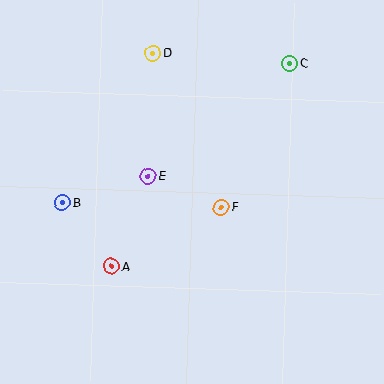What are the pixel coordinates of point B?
Point B is at (62, 203).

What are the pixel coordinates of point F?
Point F is at (221, 207).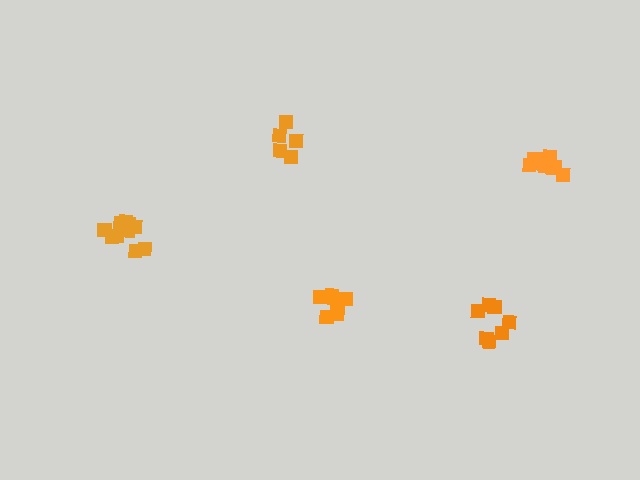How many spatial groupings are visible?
There are 5 spatial groupings.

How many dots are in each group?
Group 1: 7 dots, Group 2: 10 dots, Group 3: 11 dots, Group 4: 7 dots, Group 5: 5 dots (40 total).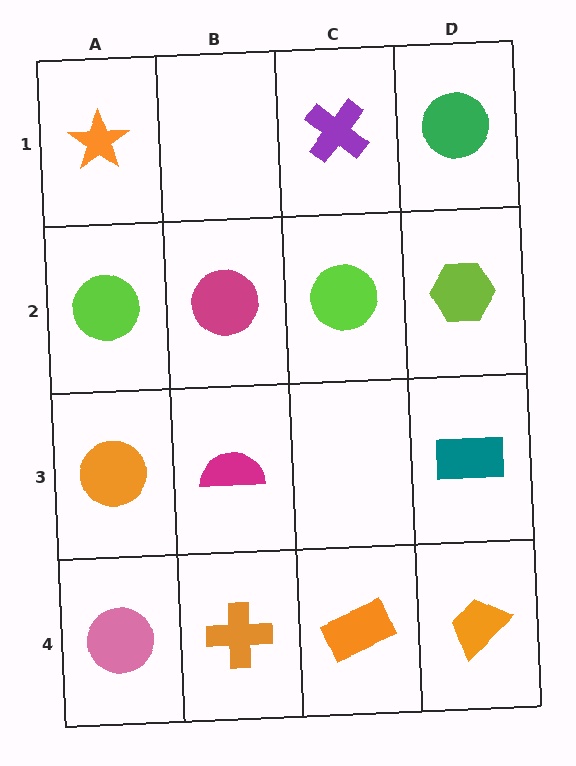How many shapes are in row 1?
3 shapes.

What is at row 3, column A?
An orange circle.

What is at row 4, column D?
An orange trapezoid.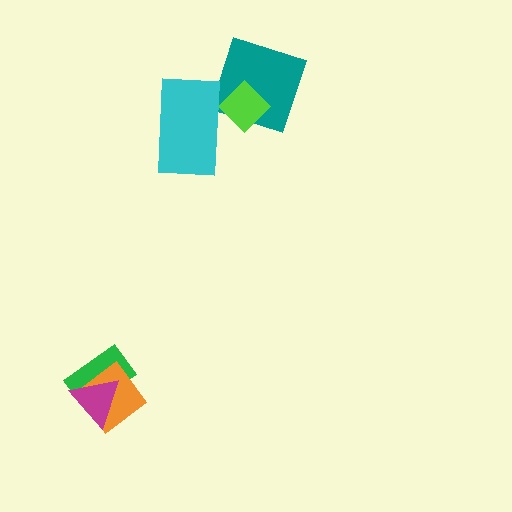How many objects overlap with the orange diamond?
2 objects overlap with the orange diamond.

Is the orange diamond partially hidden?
Yes, it is partially covered by another shape.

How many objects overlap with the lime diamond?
2 objects overlap with the lime diamond.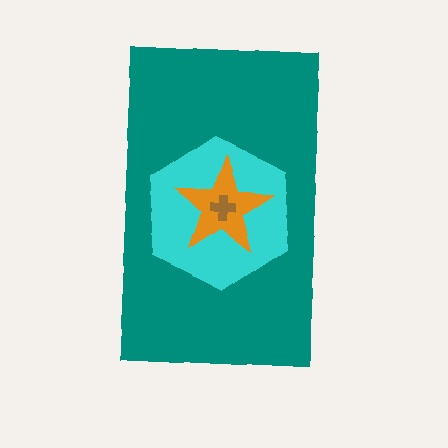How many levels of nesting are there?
4.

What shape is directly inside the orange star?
The brown cross.